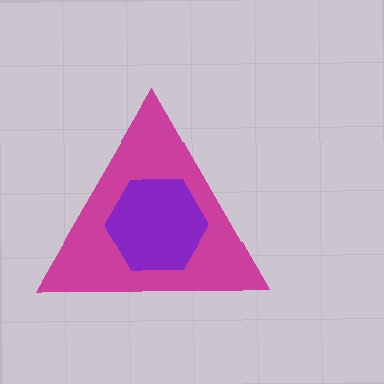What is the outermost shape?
The magenta triangle.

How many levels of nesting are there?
2.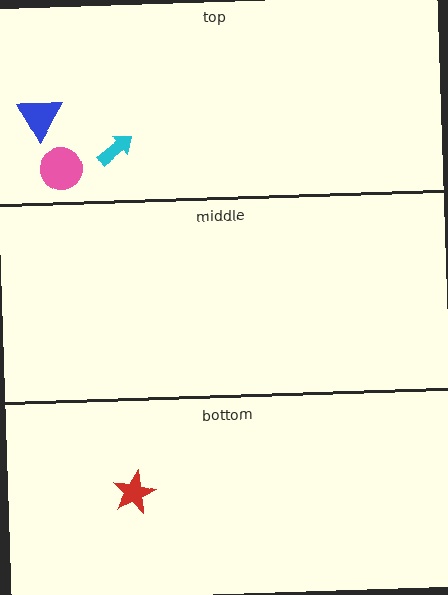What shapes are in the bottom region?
The red star.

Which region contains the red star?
The bottom region.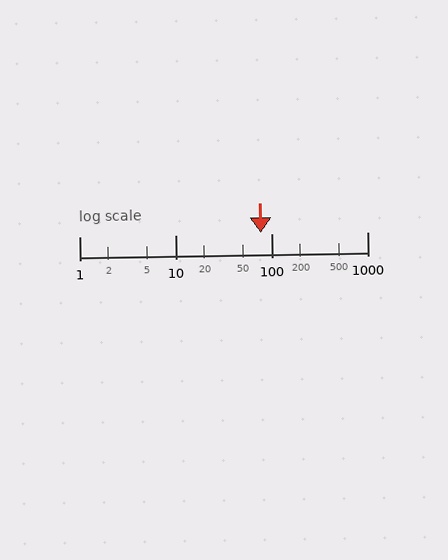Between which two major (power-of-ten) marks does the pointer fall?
The pointer is between 10 and 100.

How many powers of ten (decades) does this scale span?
The scale spans 3 decades, from 1 to 1000.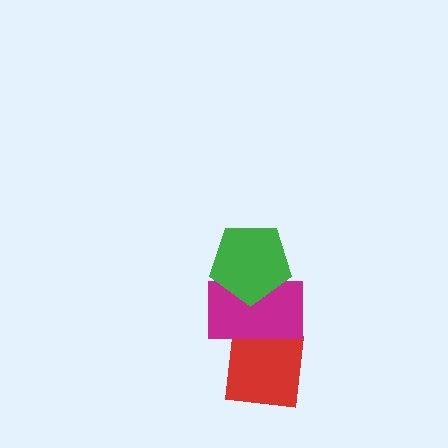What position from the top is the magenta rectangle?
The magenta rectangle is 2nd from the top.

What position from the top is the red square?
The red square is 3rd from the top.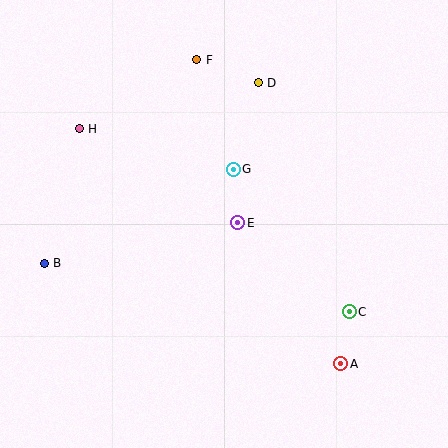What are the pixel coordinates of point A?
Point A is at (341, 364).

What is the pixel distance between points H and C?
The distance between H and C is 326 pixels.